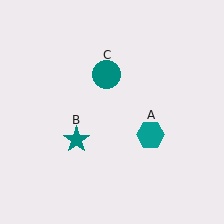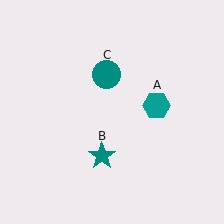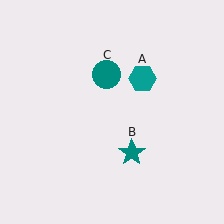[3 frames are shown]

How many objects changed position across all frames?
2 objects changed position: teal hexagon (object A), teal star (object B).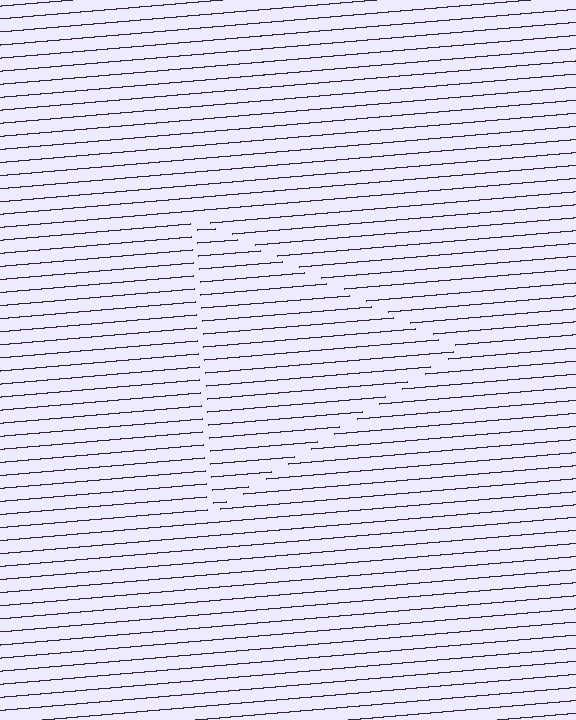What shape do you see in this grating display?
An illusory triangle. The interior of the shape contains the same grating, shifted by half a period — the contour is defined by the phase discontinuity where line-ends from the inner and outer gratings abut.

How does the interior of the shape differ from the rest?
The interior of the shape contains the same grating, shifted by half a period — the contour is defined by the phase discontinuity where line-ends from the inner and outer gratings abut.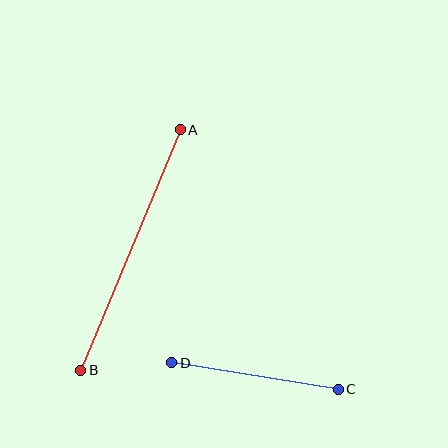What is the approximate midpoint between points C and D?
The midpoint is at approximately (255, 376) pixels.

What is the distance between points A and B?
The distance is approximately 260 pixels.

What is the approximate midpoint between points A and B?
The midpoint is at approximately (130, 250) pixels.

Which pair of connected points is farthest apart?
Points A and B are farthest apart.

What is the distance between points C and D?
The distance is approximately 169 pixels.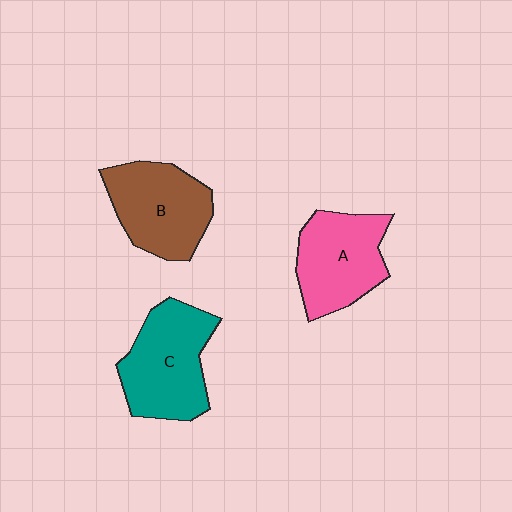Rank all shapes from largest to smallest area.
From largest to smallest: C (teal), B (brown), A (pink).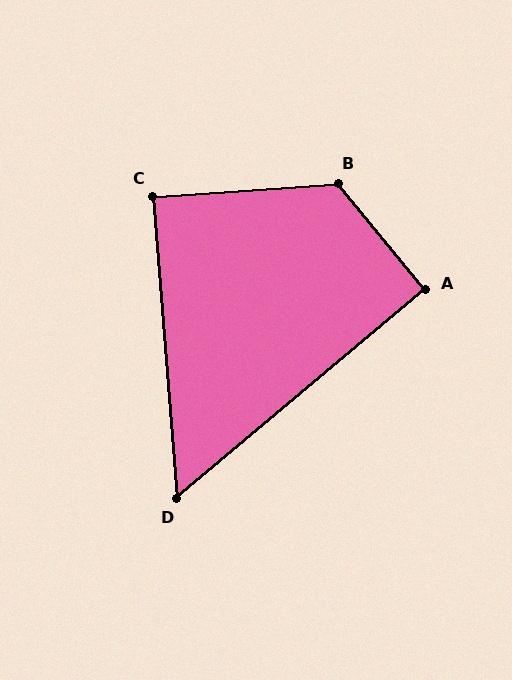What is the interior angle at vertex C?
Approximately 90 degrees (approximately right).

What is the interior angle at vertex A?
Approximately 90 degrees (approximately right).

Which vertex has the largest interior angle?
B, at approximately 125 degrees.